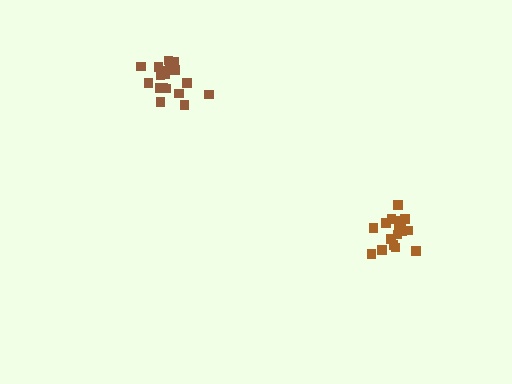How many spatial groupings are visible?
There are 2 spatial groupings.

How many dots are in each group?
Group 1: 16 dots, Group 2: 18 dots (34 total).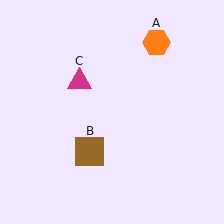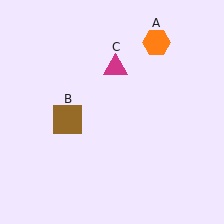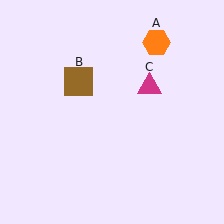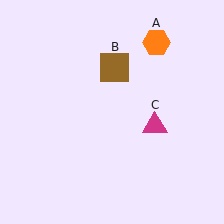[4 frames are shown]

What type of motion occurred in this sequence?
The brown square (object B), magenta triangle (object C) rotated clockwise around the center of the scene.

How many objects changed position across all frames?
2 objects changed position: brown square (object B), magenta triangle (object C).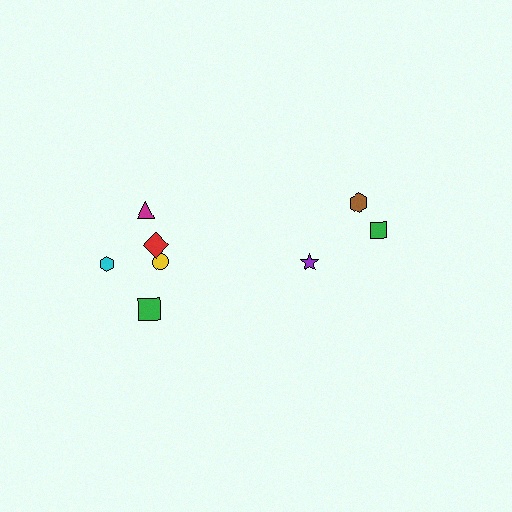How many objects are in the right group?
There are 3 objects.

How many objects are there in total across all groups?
There are 8 objects.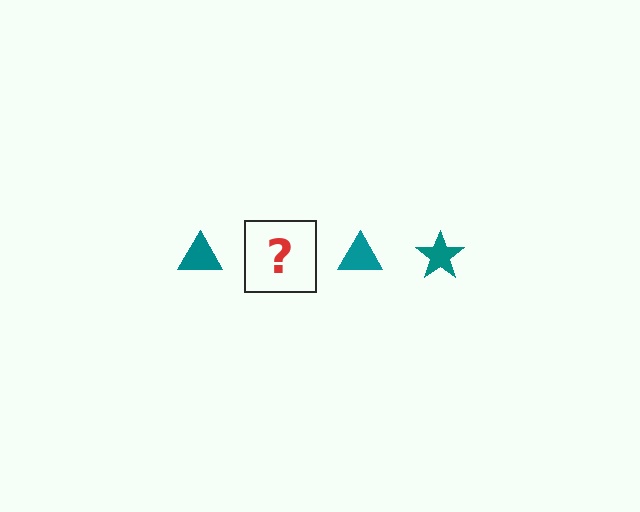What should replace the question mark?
The question mark should be replaced with a teal star.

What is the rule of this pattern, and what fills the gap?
The rule is that the pattern cycles through triangle, star shapes in teal. The gap should be filled with a teal star.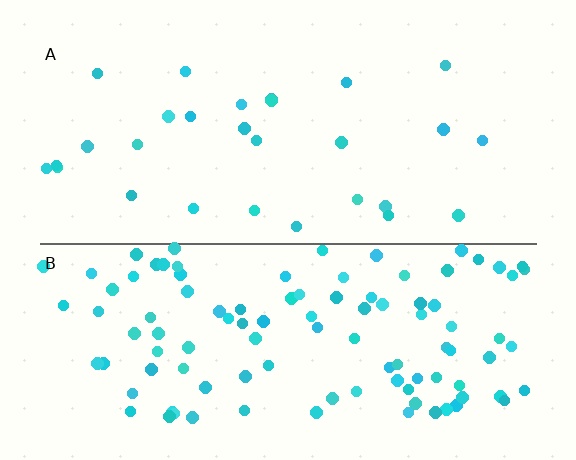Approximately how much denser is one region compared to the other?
Approximately 3.7× — region B over region A.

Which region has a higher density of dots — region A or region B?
B (the bottom).